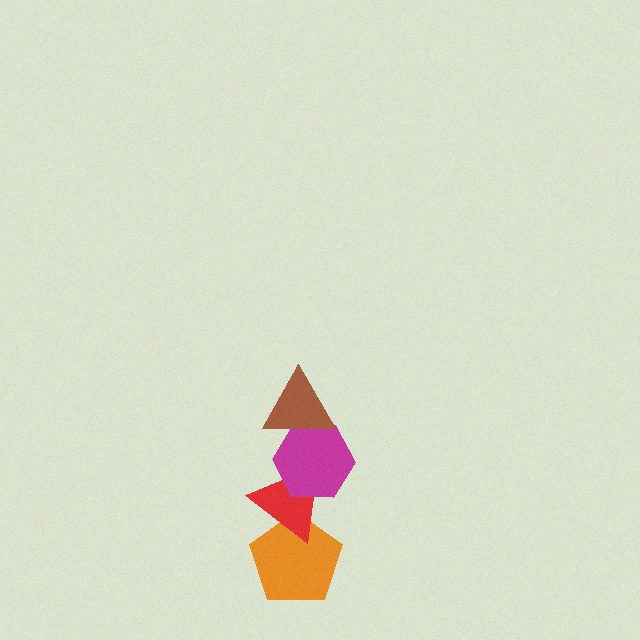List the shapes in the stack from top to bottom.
From top to bottom: the brown triangle, the magenta hexagon, the red triangle, the orange pentagon.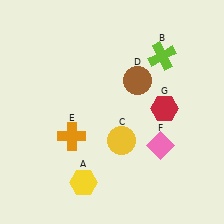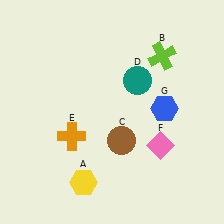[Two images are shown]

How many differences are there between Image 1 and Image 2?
There are 3 differences between the two images.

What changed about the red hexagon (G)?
In Image 1, G is red. In Image 2, it changed to blue.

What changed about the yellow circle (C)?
In Image 1, C is yellow. In Image 2, it changed to brown.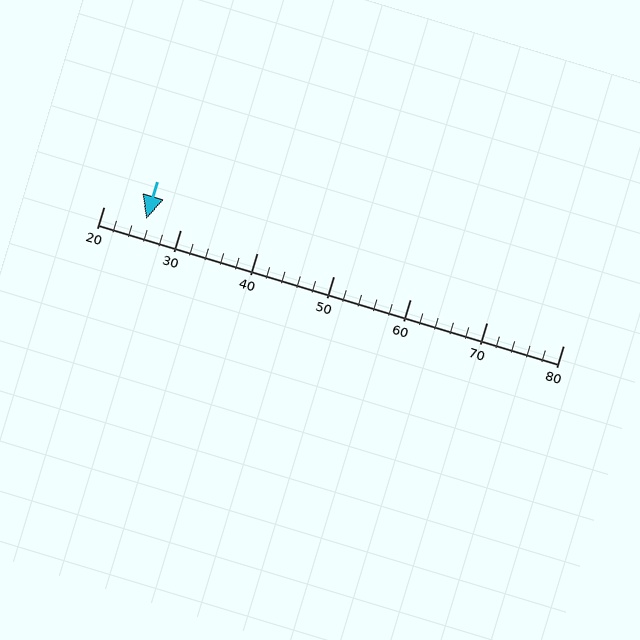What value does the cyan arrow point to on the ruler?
The cyan arrow points to approximately 26.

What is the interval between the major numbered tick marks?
The major tick marks are spaced 10 units apart.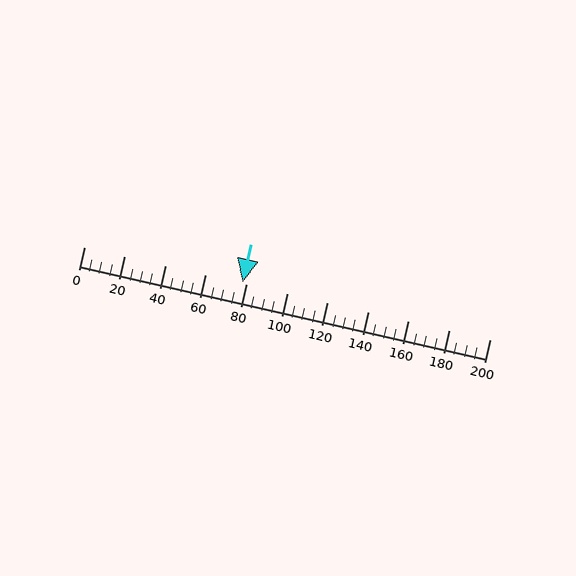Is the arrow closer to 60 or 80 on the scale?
The arrow is closer to 80.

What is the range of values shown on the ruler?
The ruler shows values from 0 to 200.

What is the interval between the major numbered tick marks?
The major tick marks are spaced 20 units apart.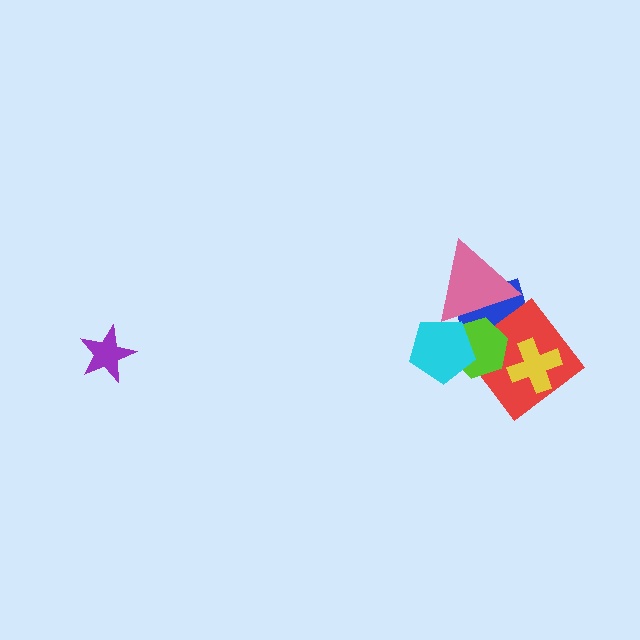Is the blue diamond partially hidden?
Yes, it is partially covered by another shape.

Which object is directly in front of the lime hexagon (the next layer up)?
The pink triangle is directly in front of the lime hexagon.